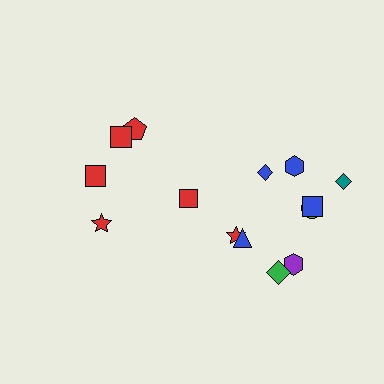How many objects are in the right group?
There are 8 objects.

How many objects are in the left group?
There are 6 objects.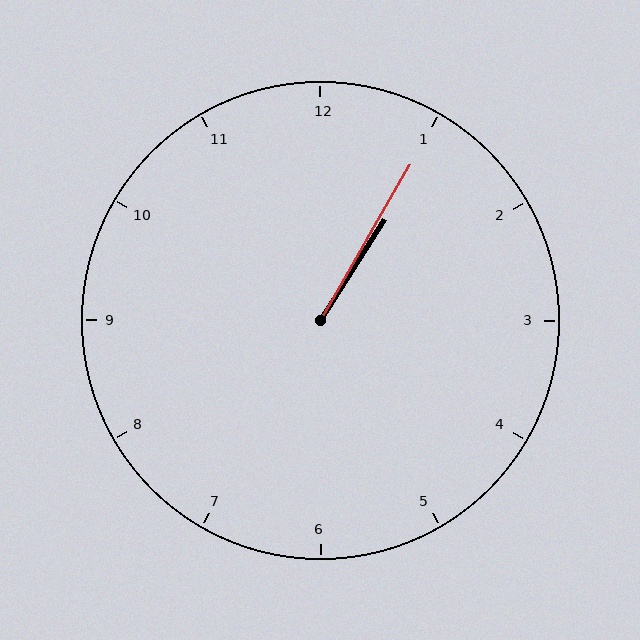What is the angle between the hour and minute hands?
Approximately 2 degrees.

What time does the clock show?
1:05.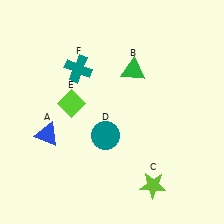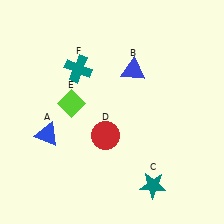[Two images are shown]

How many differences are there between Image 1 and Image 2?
There are 3 differences between the two images.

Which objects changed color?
B changed from green to blue. C changed from lime to teal. D changed from teal to red.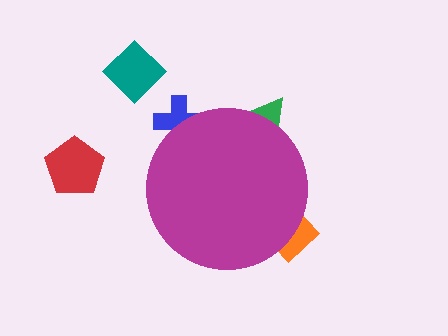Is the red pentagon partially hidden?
No, the red pentagon is fully visible.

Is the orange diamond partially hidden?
Yes, the orange diamond is partially hidden behind the magenta circle.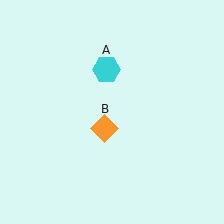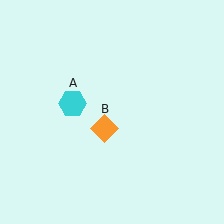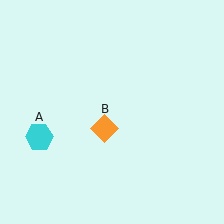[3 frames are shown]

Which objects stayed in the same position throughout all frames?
Orange diamond (object B) remained stationary.